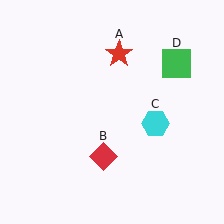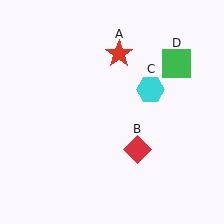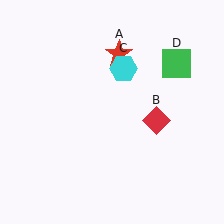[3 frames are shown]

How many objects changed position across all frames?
2 objects changed position: red diamond (object B), cyan hexagon (object C).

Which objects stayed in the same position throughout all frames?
Red star (object A) and green square (object D) remained stationary.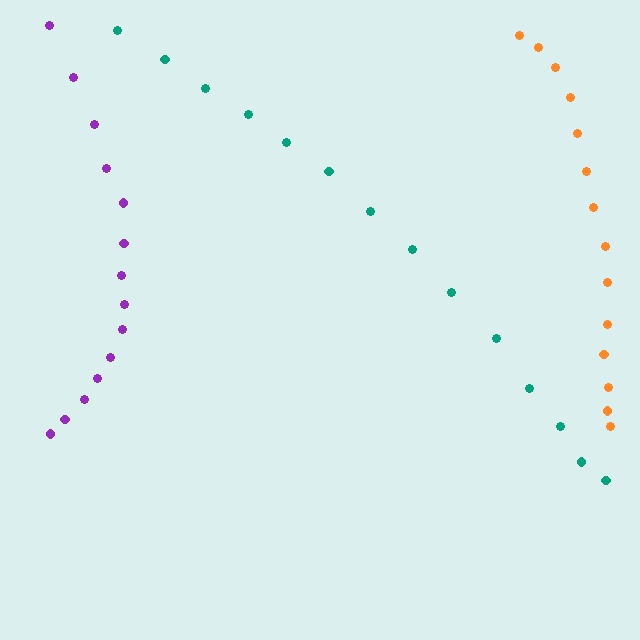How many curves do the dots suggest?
There are 3 distinct paths.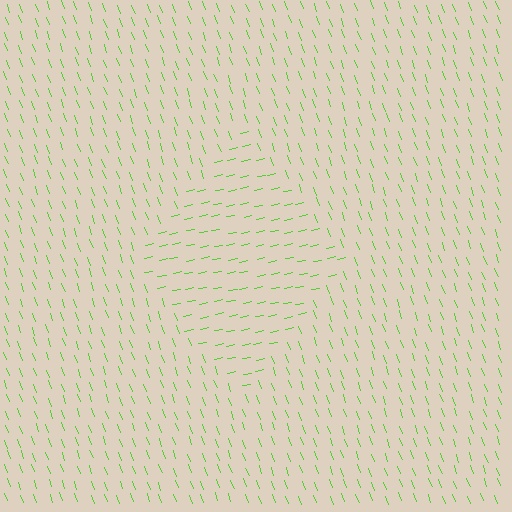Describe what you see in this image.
The image is filled with small lime line segments. A diamond region in the image has lines oriented differently from the surrounding lines, creating a visible texture boundary.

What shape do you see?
I see a diamond.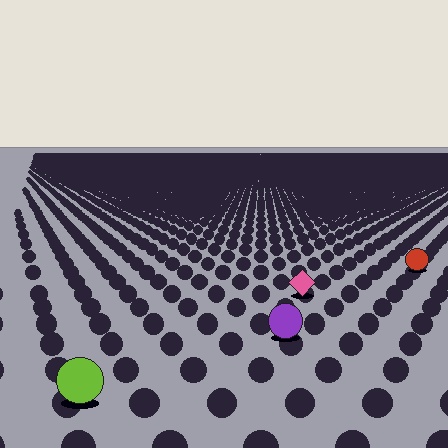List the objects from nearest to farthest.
From nearest to farthest: the lime circle, the purple circle, the pink diamond, the red circle.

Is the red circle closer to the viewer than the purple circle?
No. The purple circle is closer — you can tell from the texture gradient: the ground texture is coarser near it.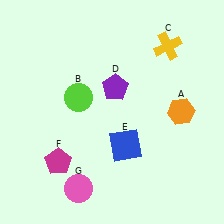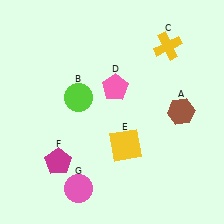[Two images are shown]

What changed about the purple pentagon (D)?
In Image 1, D is purple. In Image 2, it changed to pink.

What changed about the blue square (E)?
In Image 1, E is blue. In Image 2, it changed to yellow.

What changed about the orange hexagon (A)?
In Image 1, A is orange. In Image 2, it changed to brown.